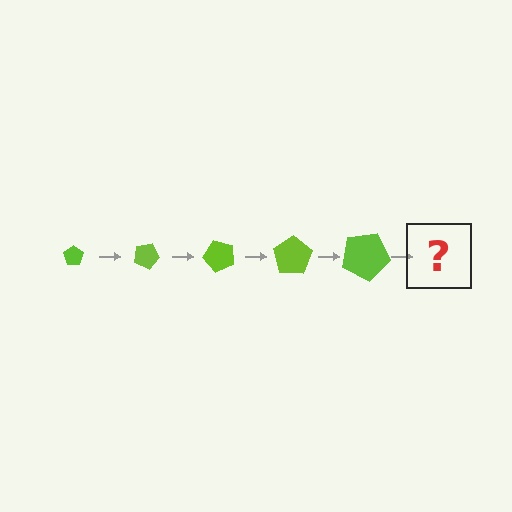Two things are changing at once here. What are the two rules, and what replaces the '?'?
The two rules are that the pentagon grows larger each step and it rotates 25 degrees each step. The '?' should be a pentagon, larger than the previous one and rotated 125 degrees from the start.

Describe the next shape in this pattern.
It should be a pentagon, larger than the previous one and rotated 125 degrees from the start.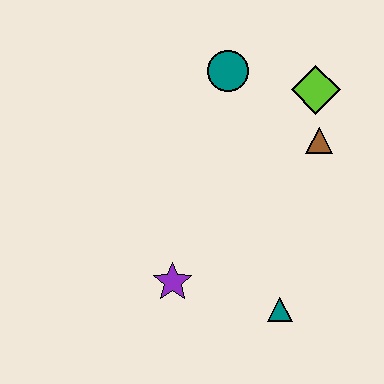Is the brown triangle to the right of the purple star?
Yes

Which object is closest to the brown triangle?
The lime diamond is closest to the brown triangle.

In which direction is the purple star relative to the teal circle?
The purple star is below the teal circle.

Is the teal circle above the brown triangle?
Yes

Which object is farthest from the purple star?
The lime diamond is farthest from the purple star.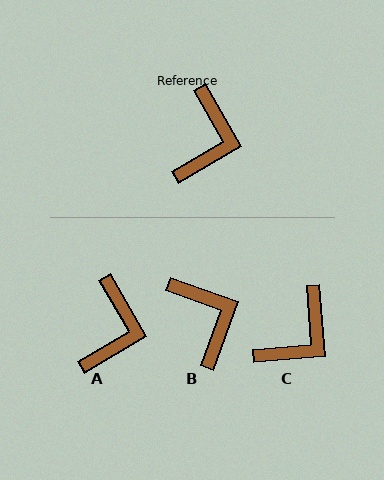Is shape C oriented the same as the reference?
No, it is off by about 25 degrees.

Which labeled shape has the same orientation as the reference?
A.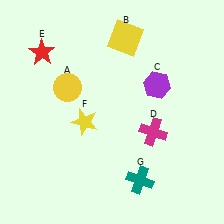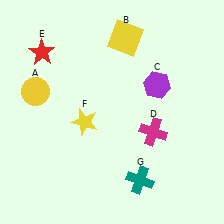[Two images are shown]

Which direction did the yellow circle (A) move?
The yellow circle (A) moved left.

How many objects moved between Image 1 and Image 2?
1 object moved between the two images.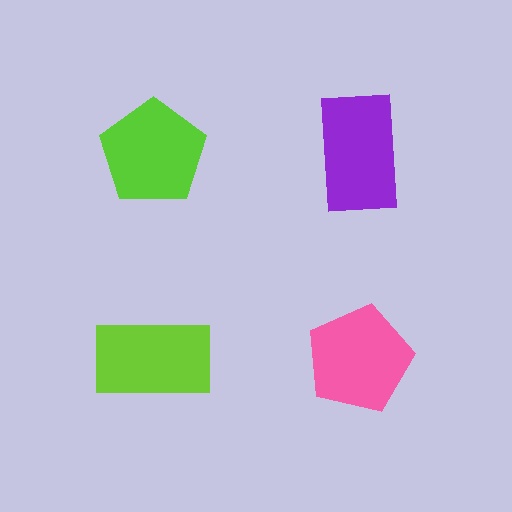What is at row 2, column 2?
A pink pentagon.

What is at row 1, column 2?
A purple rectangle.